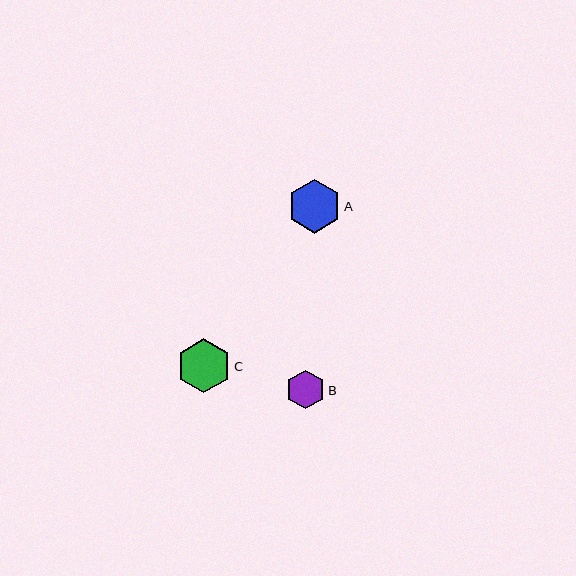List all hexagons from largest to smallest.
From largest to smallest: C, A, B.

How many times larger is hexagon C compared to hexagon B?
Hexagon C is approximately 1.4 times the size of hexagon B.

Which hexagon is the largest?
Hexagon C is the largest with a size of approximately 54 pixels.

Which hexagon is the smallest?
Hexagon B is the smallest with a size of approximately 39 pixels.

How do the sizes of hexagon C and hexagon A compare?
Hexagon C and hexagon A are approximately the same size.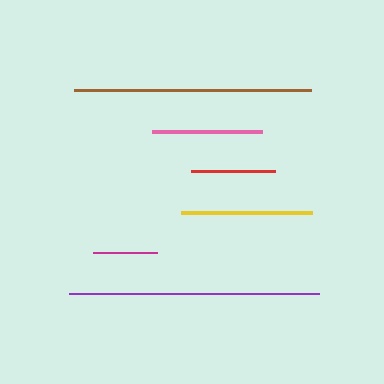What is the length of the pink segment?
The pink segment is approximately 110 pixels long.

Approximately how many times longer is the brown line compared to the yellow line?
The brown line is approximately 1.8 times the length of the yellow line.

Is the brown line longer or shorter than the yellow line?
The brown line is longer than the yellow line.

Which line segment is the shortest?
The magenta line is the shortest at approximately 64 pixels.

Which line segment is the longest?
The purple line is the longest at approximately 250 pixels.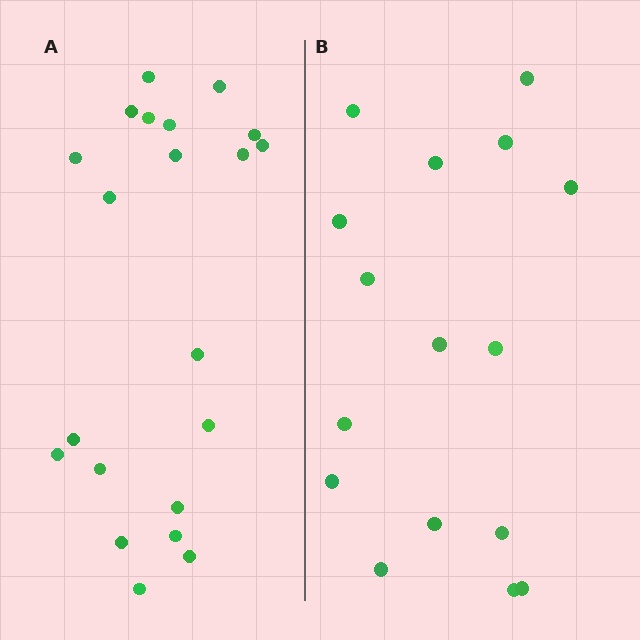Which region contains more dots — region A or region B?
Region A (the left region) has more dots.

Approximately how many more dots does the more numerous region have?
Region A has about 5 more dots than region B.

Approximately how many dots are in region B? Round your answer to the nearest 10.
About 20 dots. (The exact count is 16, which rounds to 20.)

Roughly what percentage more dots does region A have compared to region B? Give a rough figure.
About 30% more.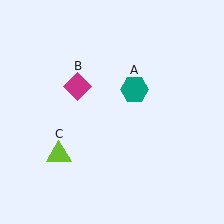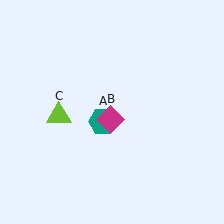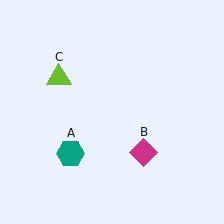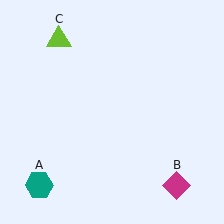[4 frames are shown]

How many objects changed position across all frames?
3 objects changed position: teal hexagon (object A), magenta diamond (object B), lime triangle (object C).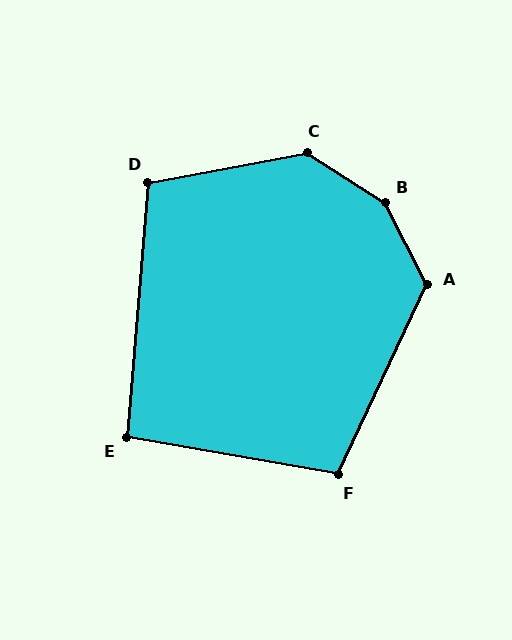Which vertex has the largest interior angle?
B, at approximately 149 degrees.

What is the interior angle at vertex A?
Approximately 128 degrees (obtuse).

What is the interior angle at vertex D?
Approximately 105 degrees (obtuse).